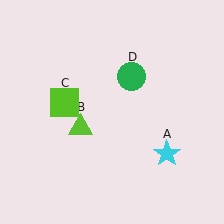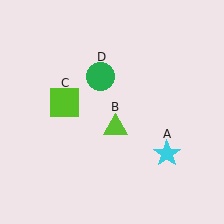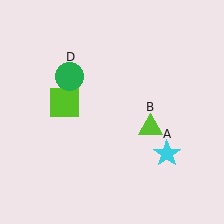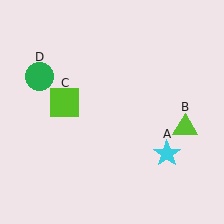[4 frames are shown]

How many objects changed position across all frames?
2 objects changed position: lime triangle (object B), green circle (object D).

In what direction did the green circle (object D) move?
The green circle (object D) moved left.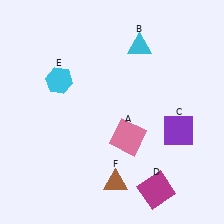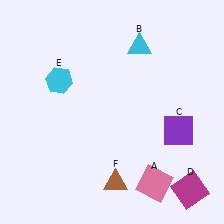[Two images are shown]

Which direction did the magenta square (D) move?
The magenta square (D) moved right.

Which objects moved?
The objects that moved are: the pink square (A), the magenta square (D).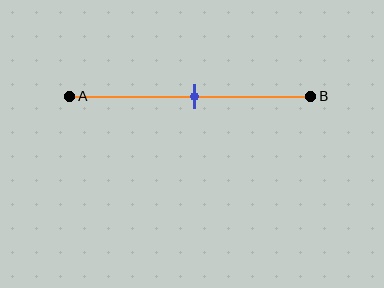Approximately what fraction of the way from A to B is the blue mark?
The blue mark is approximately 50% of the way from A to B.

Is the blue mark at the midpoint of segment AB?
Yes, the mark is approximately at the midpoint.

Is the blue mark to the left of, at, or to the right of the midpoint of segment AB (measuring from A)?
The blue mark is approximately at the midpoint of segment AB.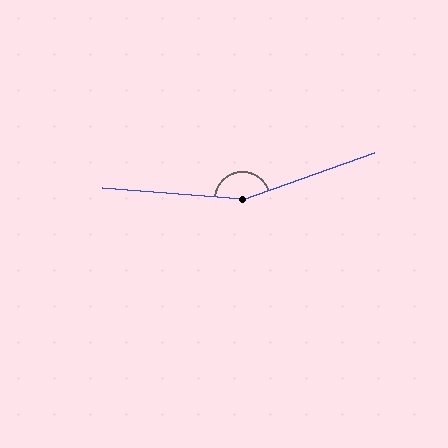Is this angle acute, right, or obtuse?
It is obtuse.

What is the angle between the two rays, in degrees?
Approximately 156 degrees.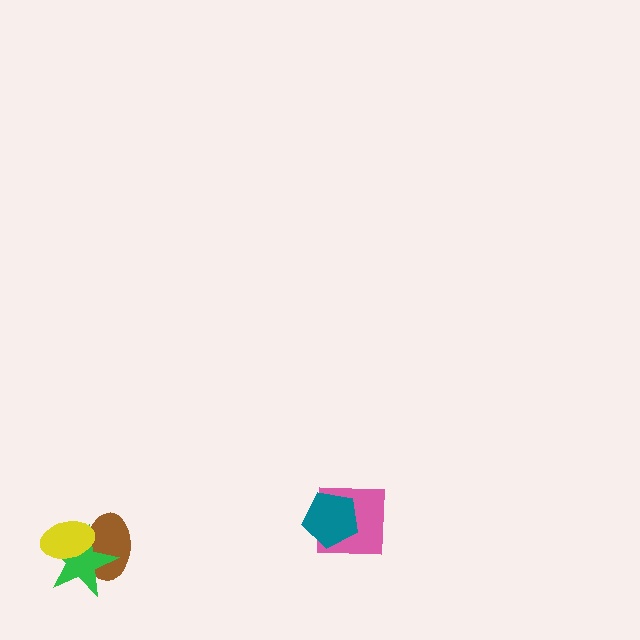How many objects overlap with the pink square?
1 object overlaps with the pink square.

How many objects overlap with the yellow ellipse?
2 objects overlap with the yellow ellipse.